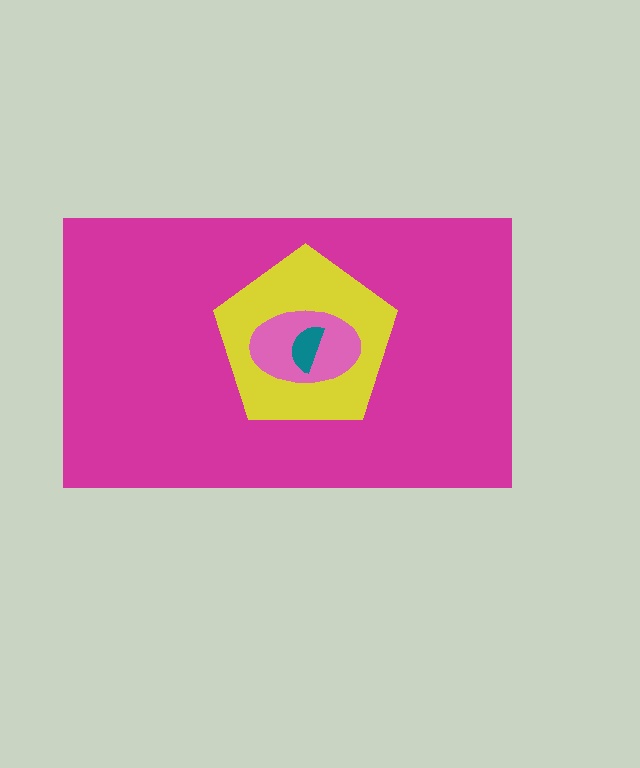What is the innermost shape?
The teal semicircle.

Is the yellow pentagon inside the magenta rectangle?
Yes.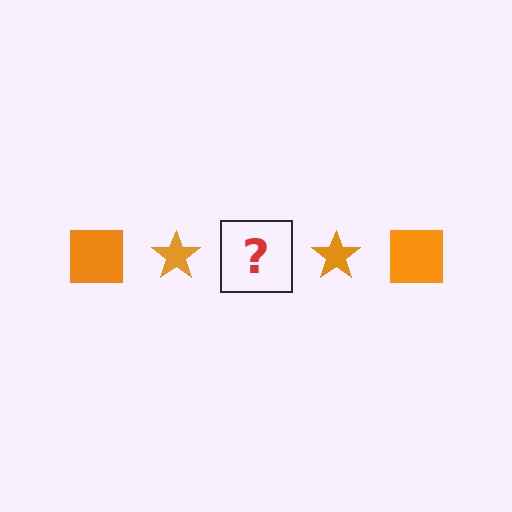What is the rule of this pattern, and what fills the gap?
The rule is that the pattern cycles through square, star shapes in orange. The gap should be filled with an orange square.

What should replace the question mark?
The question mark should be replaced with an orange square.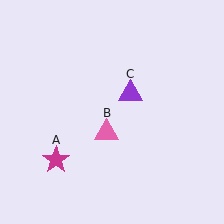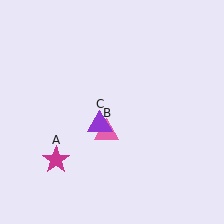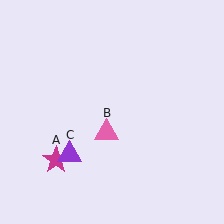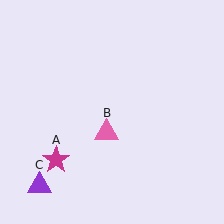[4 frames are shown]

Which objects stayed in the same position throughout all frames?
Magenta star (object A) and pink triangle (object B) remained stationary.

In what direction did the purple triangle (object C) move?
The purple triangle (object C) moved down and to the left.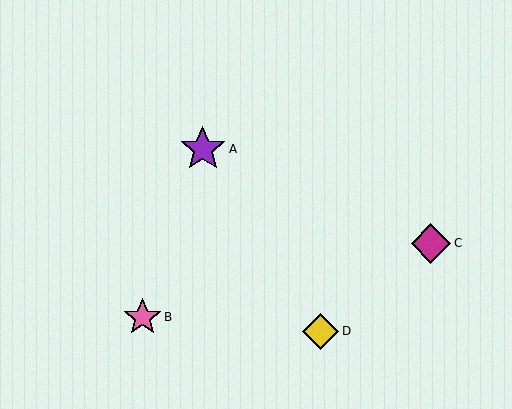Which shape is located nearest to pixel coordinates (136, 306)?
The pink star (labeled B) at (142, 317) is nearest to that location.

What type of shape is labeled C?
Shape C is a magenta diamond.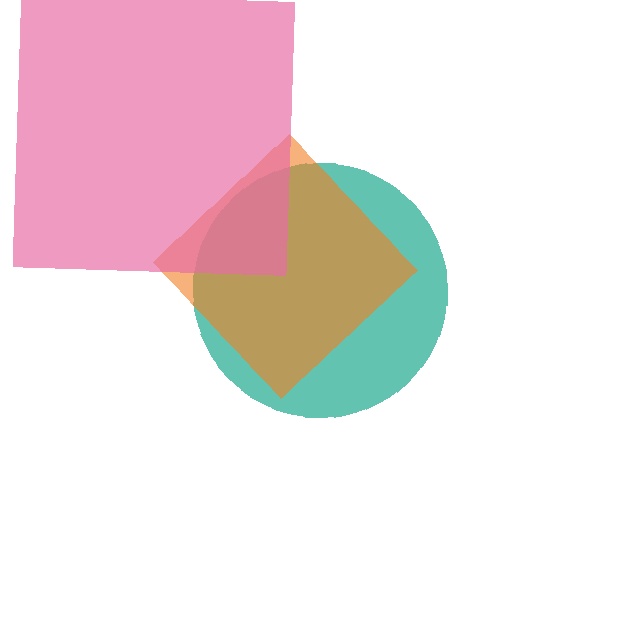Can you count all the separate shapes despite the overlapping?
Yes, there are 3 separate shapes.